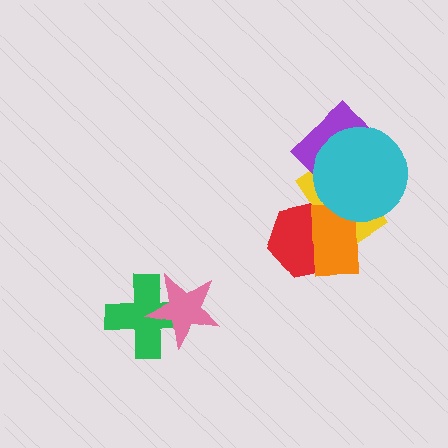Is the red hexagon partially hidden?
Yes, it is partially covered by another shape.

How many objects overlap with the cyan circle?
3 objects overlap with the cyan circle.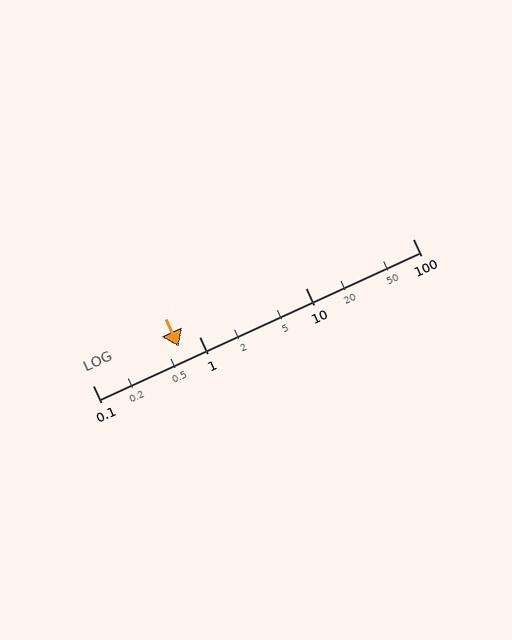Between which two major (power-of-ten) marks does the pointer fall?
The pointer is between 0.1 and 1.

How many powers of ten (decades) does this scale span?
The scale spans 3 decades, from 0.1 to 100.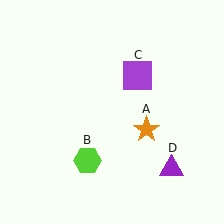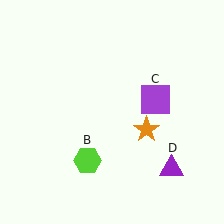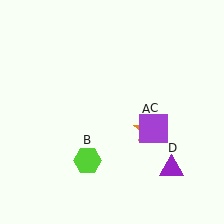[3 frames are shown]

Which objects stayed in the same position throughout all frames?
Orange star (object A) and lime hexagon (object B) and purple triangle (object D) remained stationary.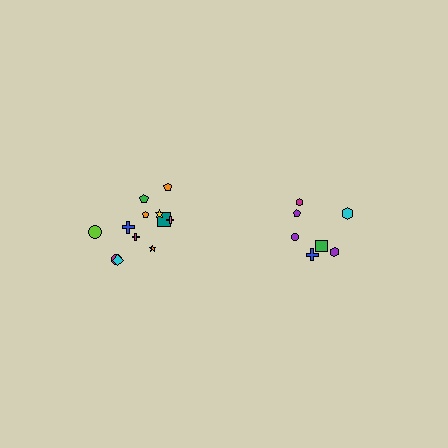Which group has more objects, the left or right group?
The left group.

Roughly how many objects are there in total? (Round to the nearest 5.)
Roughly 20 objects in total.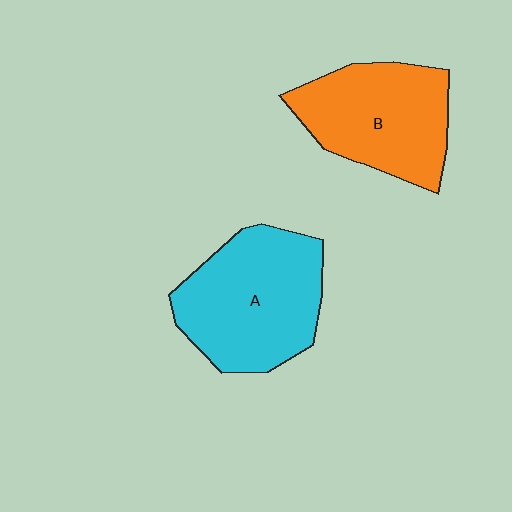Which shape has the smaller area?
Shape B (orange).